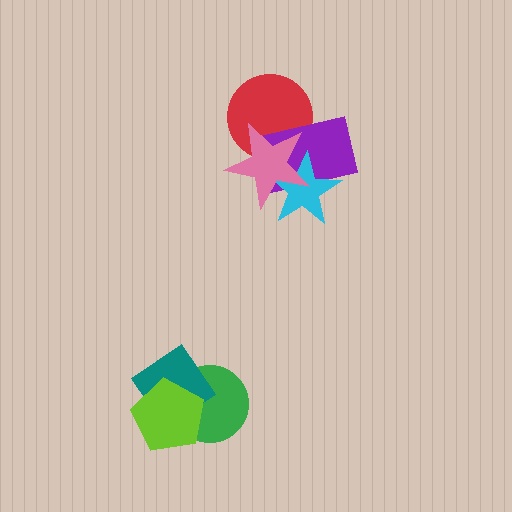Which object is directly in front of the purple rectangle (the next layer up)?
The cyan star is directly in front of the purple rectangle.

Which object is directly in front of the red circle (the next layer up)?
The purple rectangle is directly in front of the red circle.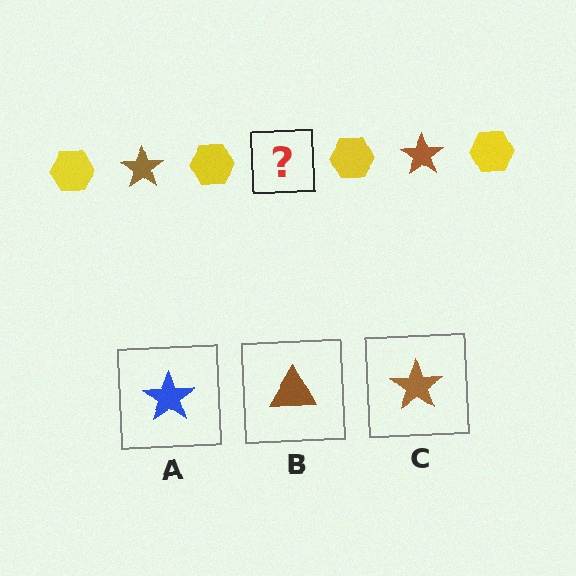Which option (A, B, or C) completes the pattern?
C.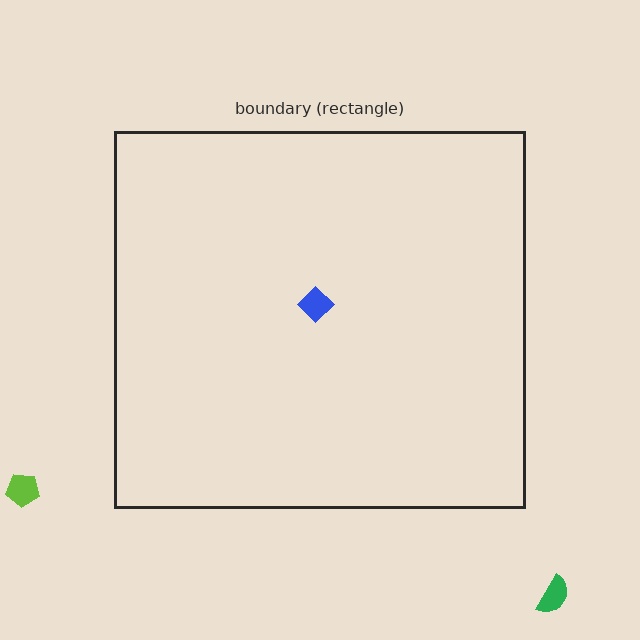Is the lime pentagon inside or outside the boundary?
Outside.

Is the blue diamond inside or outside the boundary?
Inside.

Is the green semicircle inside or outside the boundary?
Outside.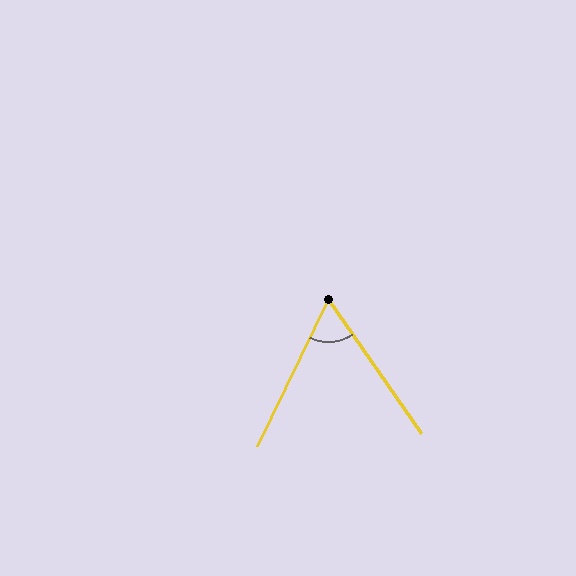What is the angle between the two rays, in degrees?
Approximately 61 degrees.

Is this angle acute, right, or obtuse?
It is acute.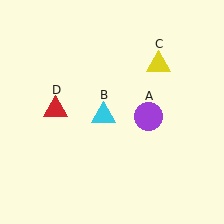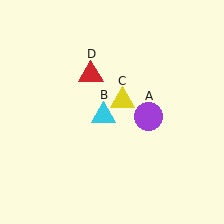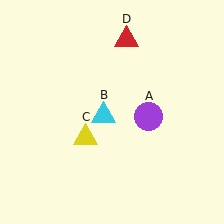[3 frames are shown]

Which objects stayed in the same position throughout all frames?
Purple circle (object A) and cyan triangle (object B) remained stationary.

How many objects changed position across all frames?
2 objects changed position: yellow triangle (object C), red triangle (object D).